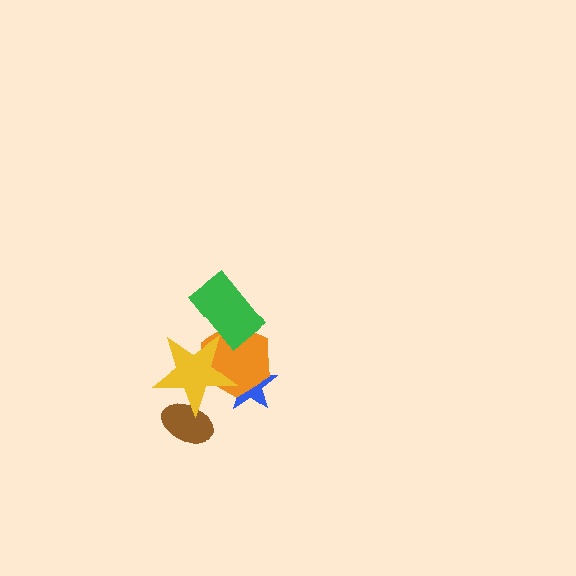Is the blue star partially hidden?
Yes, it is partially covered by another shape.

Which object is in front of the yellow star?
The green rectangle is in front of the yellow star.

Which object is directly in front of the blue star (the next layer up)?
The orange hexagon is directly in front of the blue star.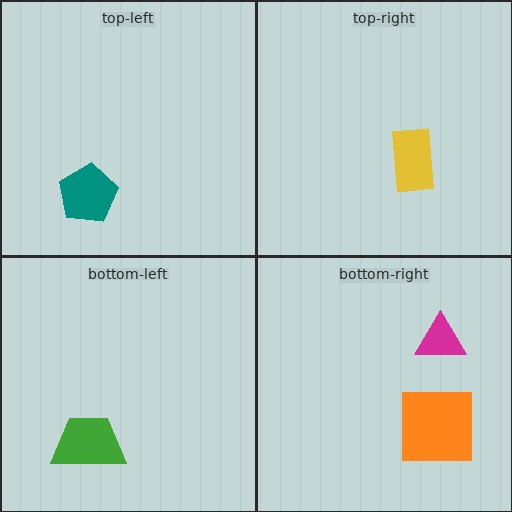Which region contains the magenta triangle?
The bottom-right region.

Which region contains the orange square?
The bottom-right region.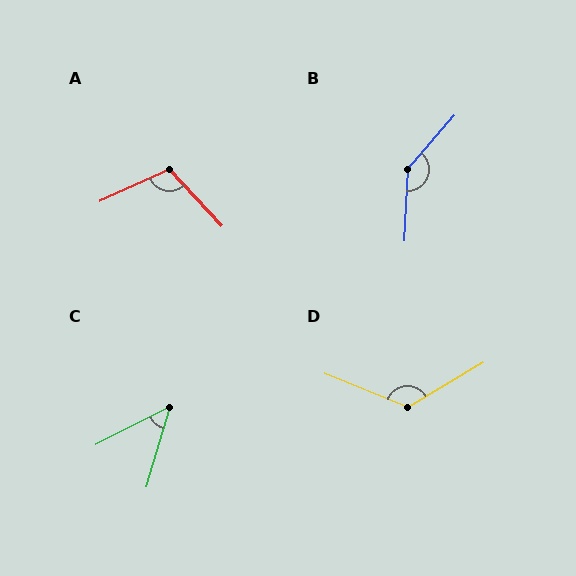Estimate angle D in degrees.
Approximately 127 degrees.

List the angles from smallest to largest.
C (46°), A (109°), D (127°), B (142°).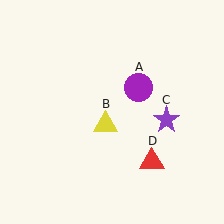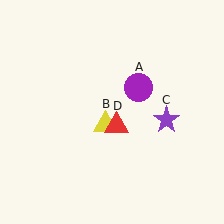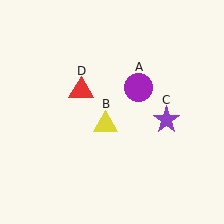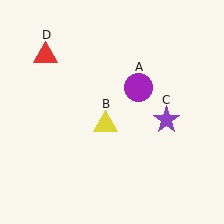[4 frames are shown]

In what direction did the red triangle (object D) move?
The red triangle (object D) moved up and to the left.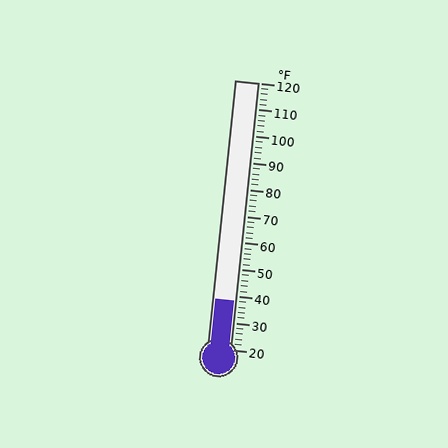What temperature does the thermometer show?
The thermometer shows approximately 38°F.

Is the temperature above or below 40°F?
The temperature is below 40°F.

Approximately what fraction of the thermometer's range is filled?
The thermometer is filled to approximately 20% of its range.